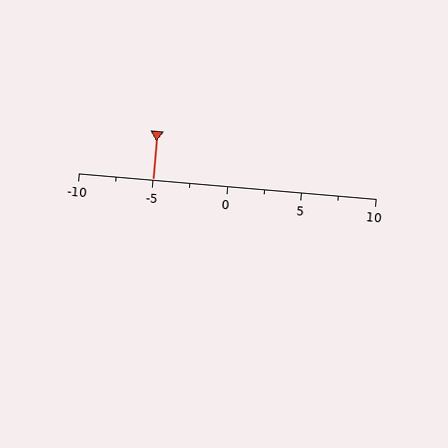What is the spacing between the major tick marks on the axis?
The major ticks are spaced 5 apart.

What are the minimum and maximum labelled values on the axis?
The axis runs from -10 to 10.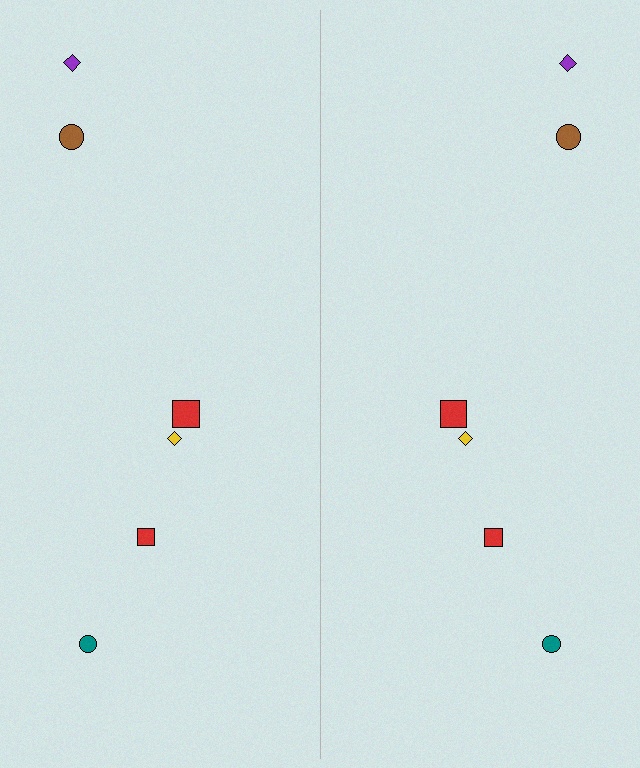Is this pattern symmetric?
Yes, this pattern has bilateral (reflection) symmetry.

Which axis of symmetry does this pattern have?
The pattern has a vertical axis of symmetry running through the center of the image.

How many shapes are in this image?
There are 12 shapes in this image.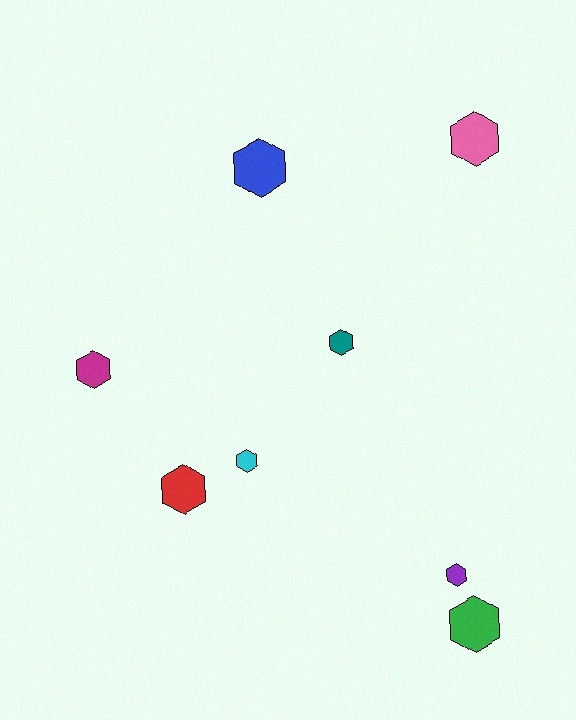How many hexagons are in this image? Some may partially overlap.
There are 8 hexagons.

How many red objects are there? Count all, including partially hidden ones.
There is 1 red object.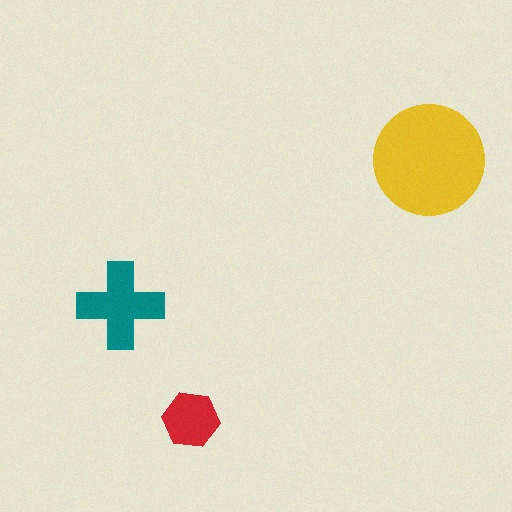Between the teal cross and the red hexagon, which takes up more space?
The teal cross.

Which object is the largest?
The yellow circle.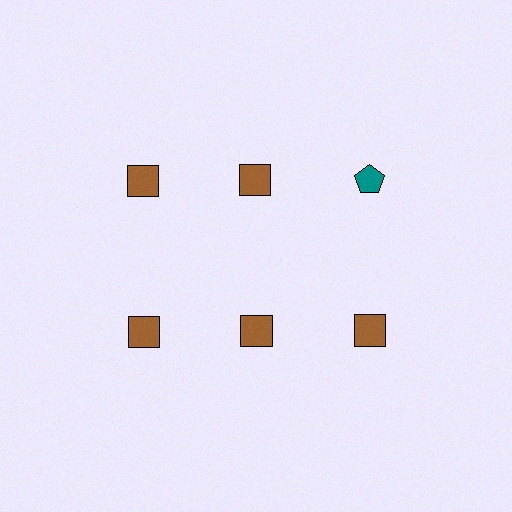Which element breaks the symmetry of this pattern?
The teal pentagon in the top row, center column breaks the symmetry. All other shapes are brown squares.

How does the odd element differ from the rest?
It differs in both color (teal instead of brown) and shape (pentagon instead of square).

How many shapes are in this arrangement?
There are 6 shapes arranged in a grid pattern.